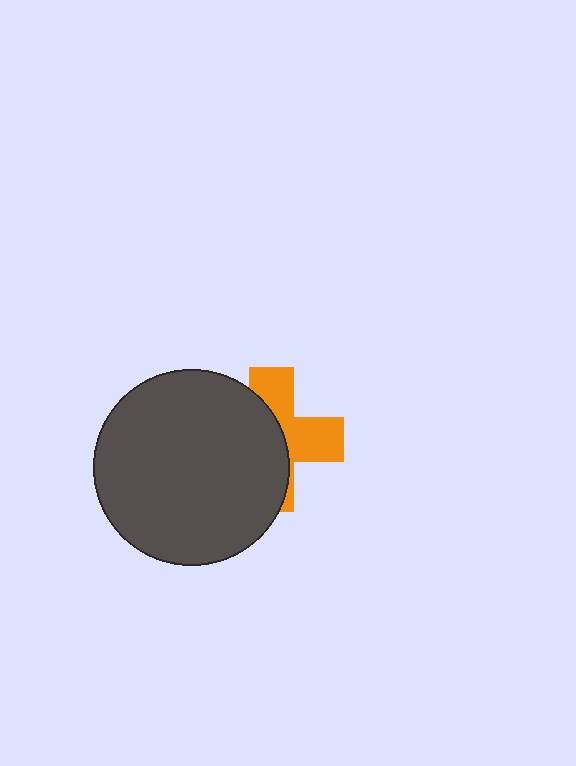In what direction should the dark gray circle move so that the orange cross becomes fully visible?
The dark gray circle should move left. That is the shortest direction to clear the overlap and leave the orange cross fully visible.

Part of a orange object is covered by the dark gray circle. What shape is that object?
It is a cross.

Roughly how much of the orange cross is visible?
A small part of it is visible (roughly 43%).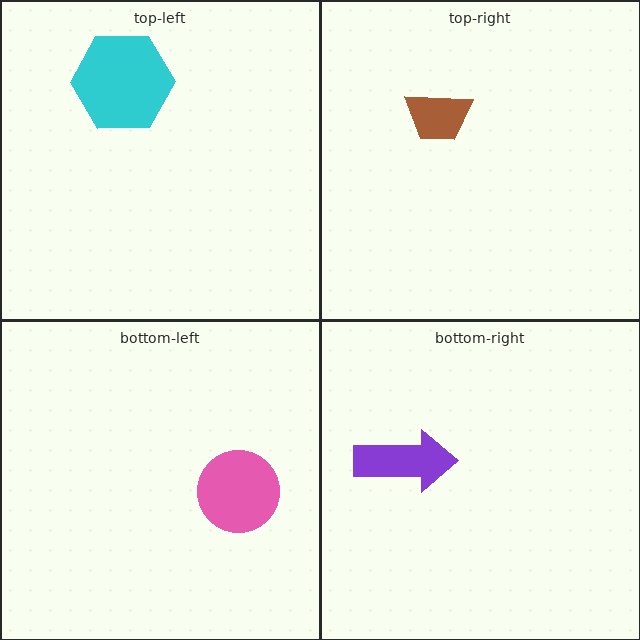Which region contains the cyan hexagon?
The top-left region.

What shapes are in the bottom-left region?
The pink circle.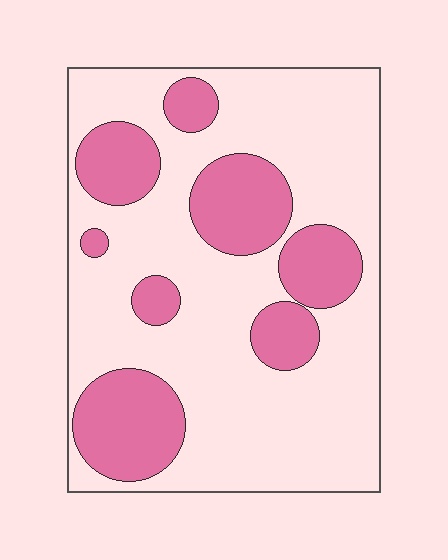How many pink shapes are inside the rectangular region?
8.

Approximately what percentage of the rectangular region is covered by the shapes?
Approximately 30%.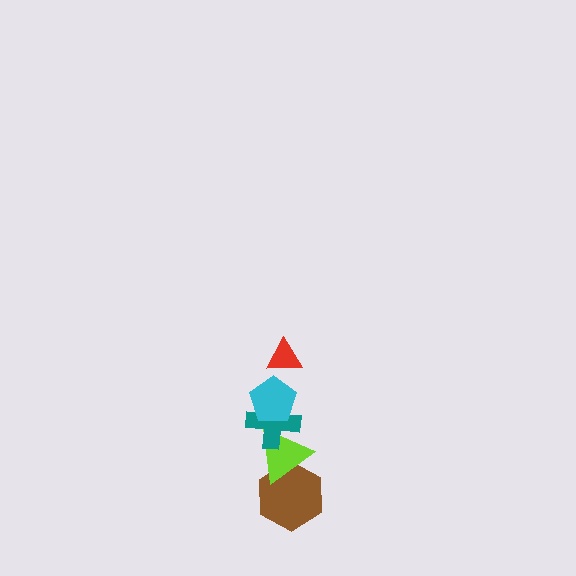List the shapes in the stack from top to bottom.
From top to bottom: the red triangle, the cyan pentagon, the teal cross, the lime triangle, the brown hexagon.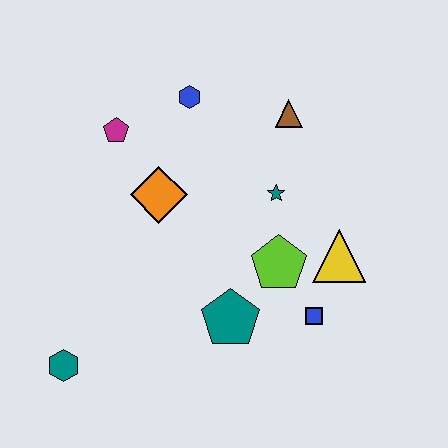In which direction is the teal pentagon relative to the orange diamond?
The teal pentagon is below the orange diamond.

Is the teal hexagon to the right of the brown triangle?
No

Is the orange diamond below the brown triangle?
Yes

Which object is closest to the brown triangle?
The teal star is closest to the brown triangle.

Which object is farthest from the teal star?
The teal hexagon is farthest from the teal star.